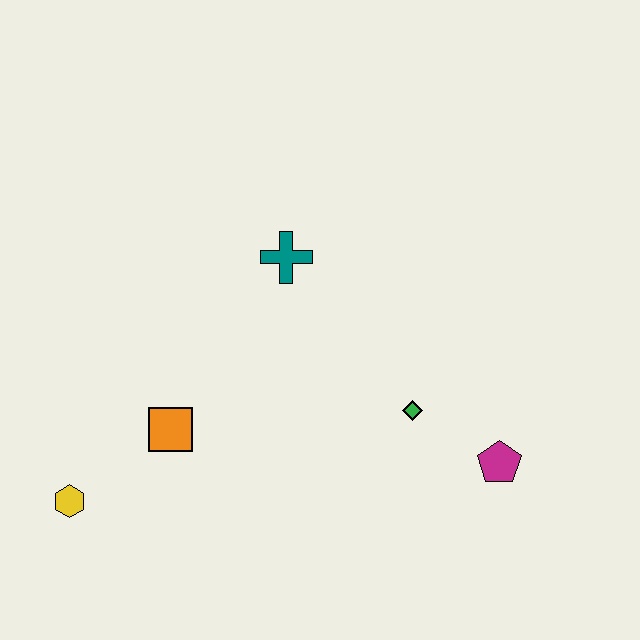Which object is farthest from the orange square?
The magenta pentagon is farthest from the orange square.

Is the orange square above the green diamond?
No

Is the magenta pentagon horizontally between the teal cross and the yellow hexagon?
No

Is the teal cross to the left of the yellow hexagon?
No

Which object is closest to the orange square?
The yellow hexagon is closest to the orange square.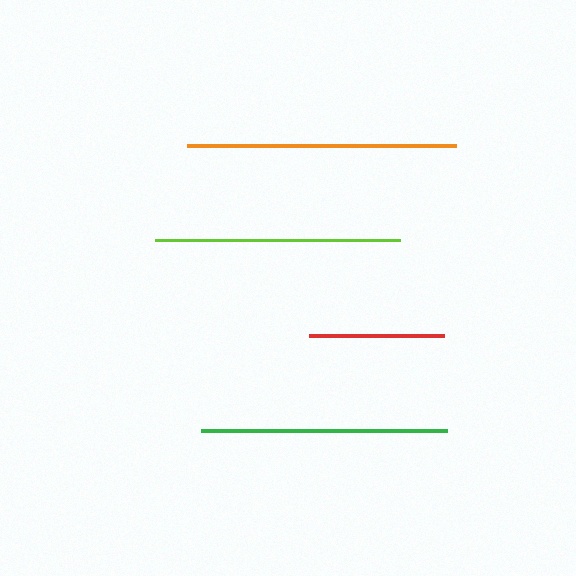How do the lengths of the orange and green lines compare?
The orange and green lines are approximately the same length.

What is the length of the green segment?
The green segment is approximately 246 pixels long.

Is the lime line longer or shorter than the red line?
The lime line is longer than the red line.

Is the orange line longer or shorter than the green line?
The orange line is longer than the green line.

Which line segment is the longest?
The orange line is the longest at approximately 269 pixels.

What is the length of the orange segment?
The orange segment is approximately 269 pixels long.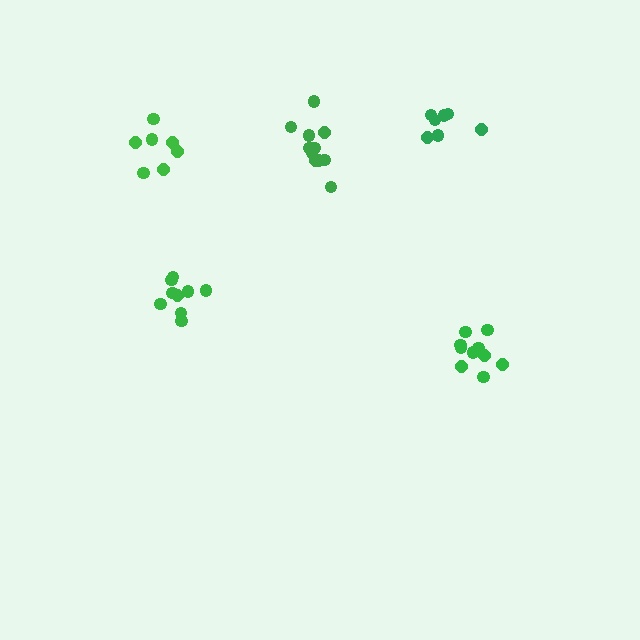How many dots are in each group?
Group 1: 7 dots, Group 2: 9 dots, Group 3: 7 dots, Group 4: 11 dots, Group 5: 10 dots (44 total).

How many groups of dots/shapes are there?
There are 5 groups.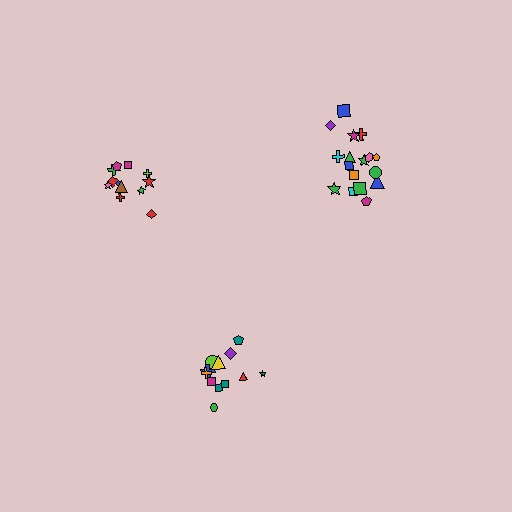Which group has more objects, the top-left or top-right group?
The top-right group.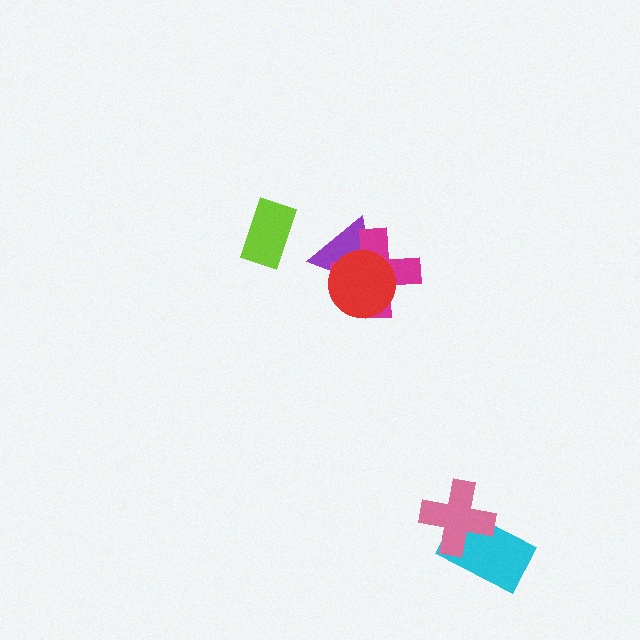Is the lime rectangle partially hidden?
No, no other shape covers it.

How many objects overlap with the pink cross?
1 object overlaps with the pink cross.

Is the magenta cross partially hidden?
Yes, it is partially covered by another shape.